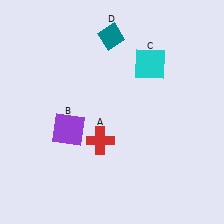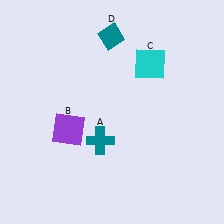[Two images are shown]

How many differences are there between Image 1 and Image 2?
There is 1 difference between the two images.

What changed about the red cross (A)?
In Image 1, A is red. In Image 2, it changed to teal.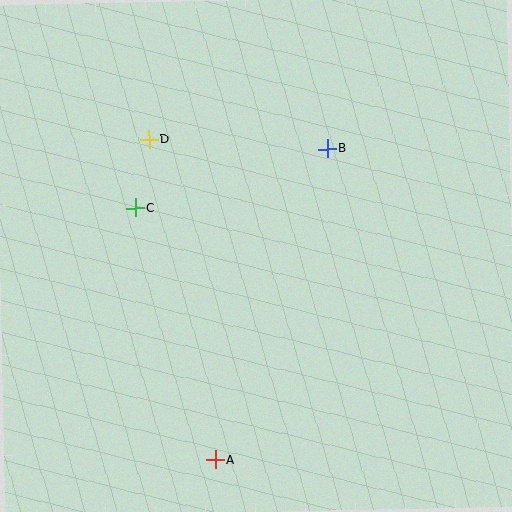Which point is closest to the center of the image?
Point B at (327, 149) is closest to the center.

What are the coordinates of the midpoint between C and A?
The midpoint between C and A is at (175, 334).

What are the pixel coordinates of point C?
Point C is at (135, 208).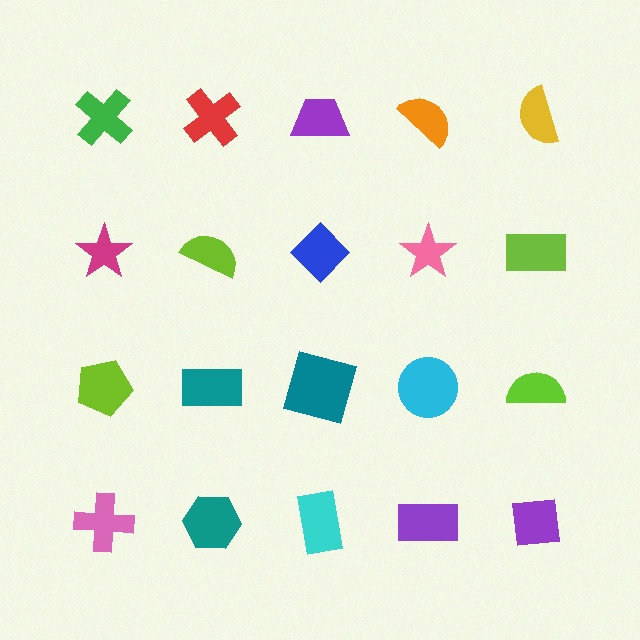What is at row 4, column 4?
A purple rectangle.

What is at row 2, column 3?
A blue diamond.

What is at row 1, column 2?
A red cross.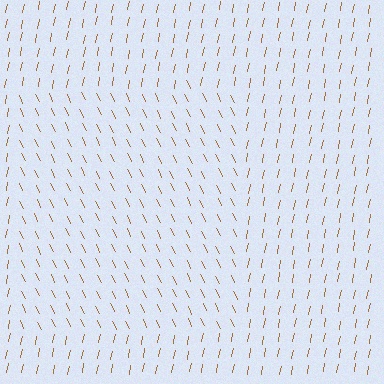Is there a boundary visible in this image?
Yes, there is a texture boundary formed by a change in line orientation.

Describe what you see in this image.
The image is filled with small brown line segments. A rectangle region in the image has lines oriented differently from the surrounding lines, creating a visible texture boundary.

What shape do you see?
I see a rectangle.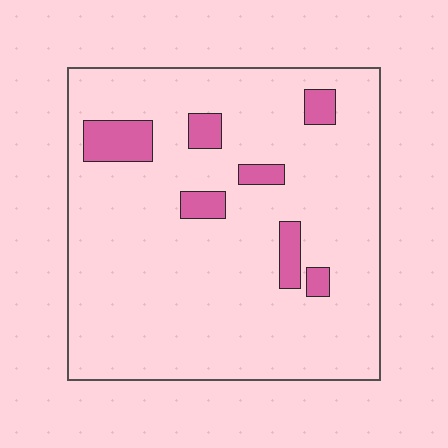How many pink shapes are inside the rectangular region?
7.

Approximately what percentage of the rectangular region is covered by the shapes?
Approximately 10%.